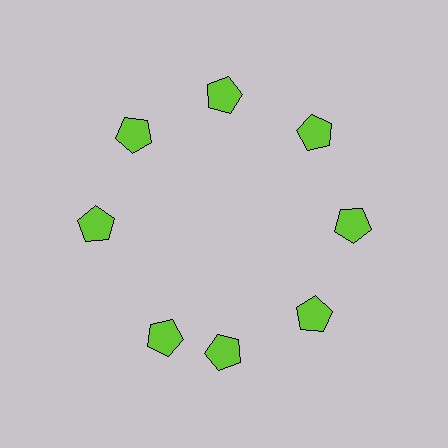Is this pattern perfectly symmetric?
No. The 8 lime pentagons are arranged in a ring, but one element near the 8 o'clock position is rotated out of alignment along the ring, breaking the 8-fold rotational symmetry.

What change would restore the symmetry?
The symmetry would be restored by rotating it back into even spacing with its neighbors so that all 8 pentagons sit at equal angles and equal distance from the center.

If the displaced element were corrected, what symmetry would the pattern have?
It would have 8-fold rotational symmetry — the pattern would map onto itself every 45 degrees.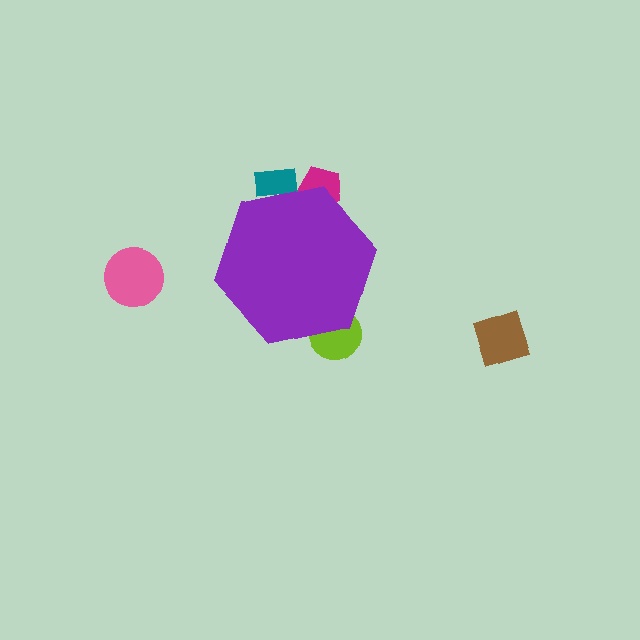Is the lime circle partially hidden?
Yes, the lime circle is partially hidden behind the purple hexagon.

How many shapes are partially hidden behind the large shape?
3 shapes are partially hidden.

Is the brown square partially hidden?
No, the brown square is fully visible.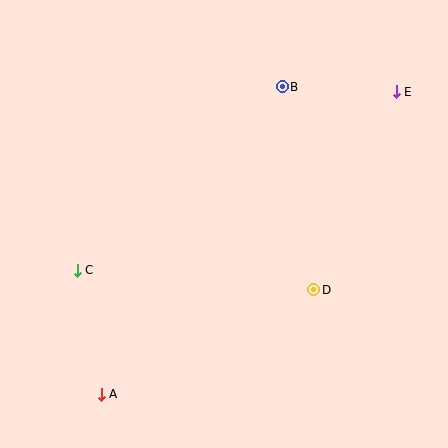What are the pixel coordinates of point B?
Point B is at (282, 87).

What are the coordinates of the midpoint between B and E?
The midpoint between B and E is at (339, 89).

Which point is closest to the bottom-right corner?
Point D is closest to the bottom-right corner.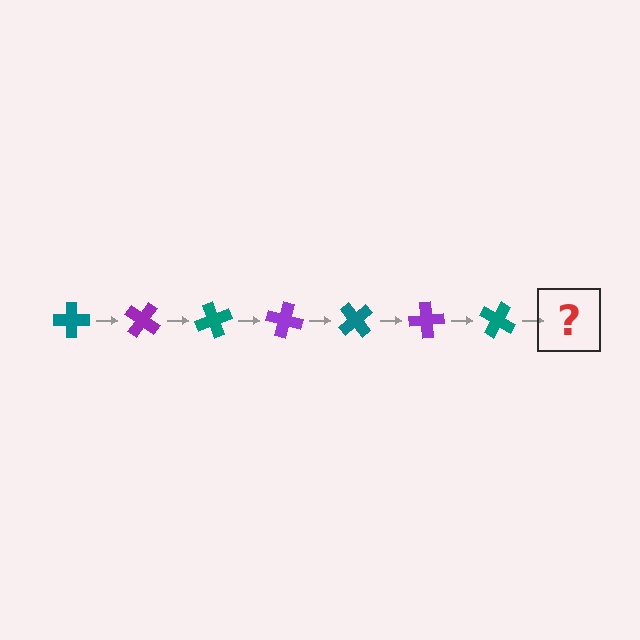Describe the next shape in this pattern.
It should be a purple cross, rotated 245 degrees from the start.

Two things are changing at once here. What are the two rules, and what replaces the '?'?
The two rules are that it rotates 35 degrees each step and the color cycles through teal and purple. The '?' should be a purple cross, rotated 245 degrees from the start.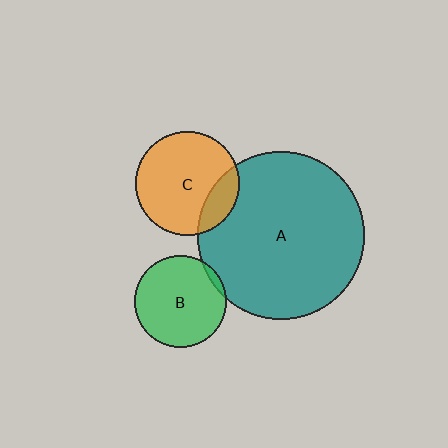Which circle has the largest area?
Circle A (teal).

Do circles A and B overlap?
Yes.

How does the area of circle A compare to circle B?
Approximately 3.3 times.